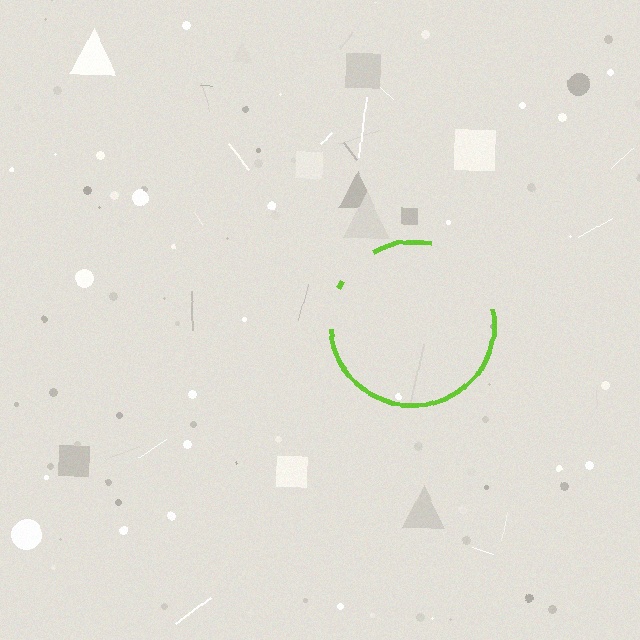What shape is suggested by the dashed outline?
The dashed outline suggests a circle.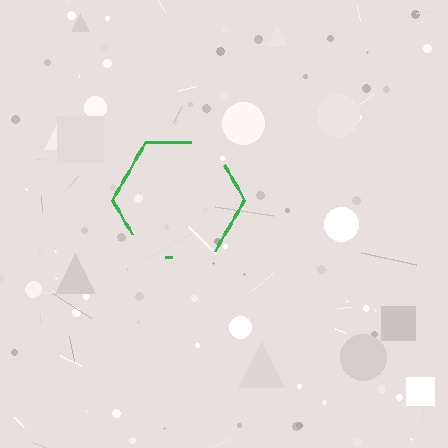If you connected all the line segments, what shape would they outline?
They would outline a hexagon.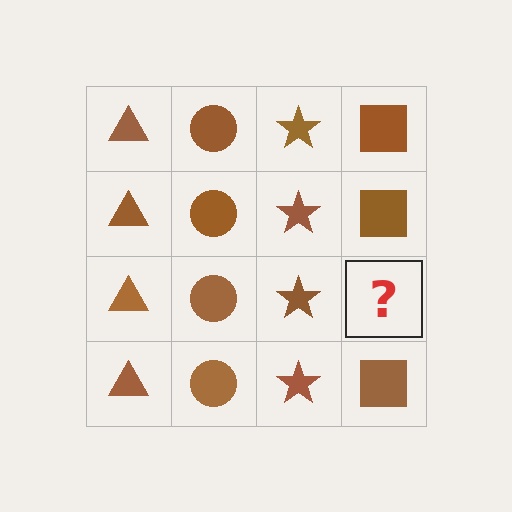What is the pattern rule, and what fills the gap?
The rule is that each column has a consistent shape. The gap should be filled with a brown square.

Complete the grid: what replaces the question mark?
The question mark should be replaced with a brown square.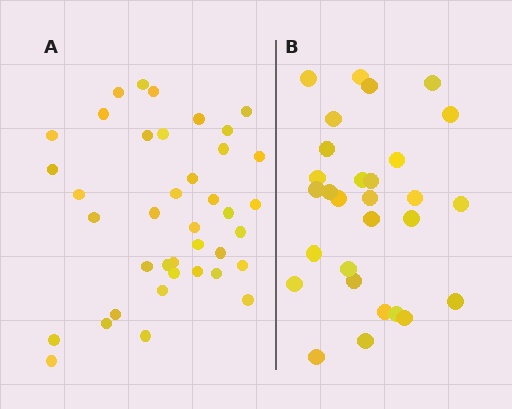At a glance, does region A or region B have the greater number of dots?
Region A (the left region) has more dots.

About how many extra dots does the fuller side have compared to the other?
Region A has roughly 10 or so more dots than region B.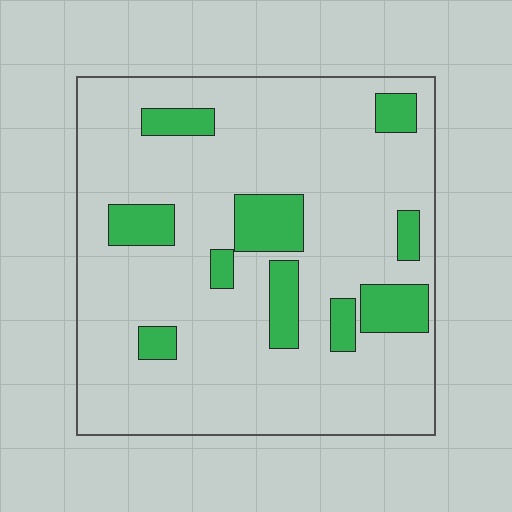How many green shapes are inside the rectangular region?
10.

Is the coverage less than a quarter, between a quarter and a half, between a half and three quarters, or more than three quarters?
Less than a quarter.